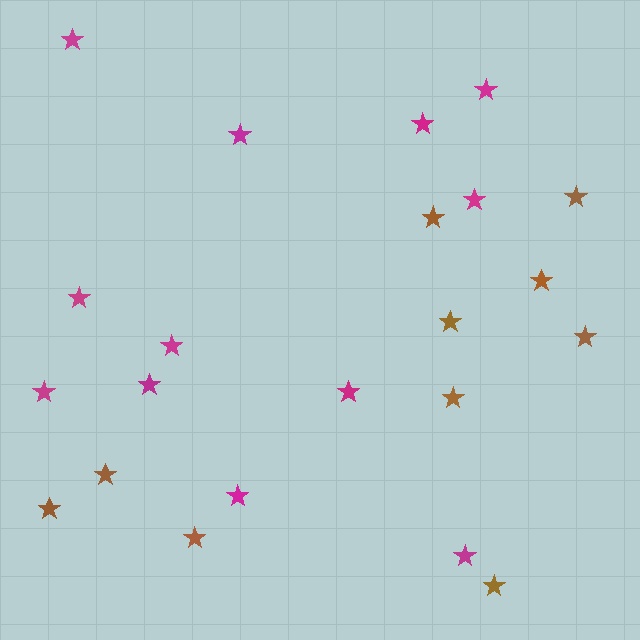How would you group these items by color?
There are 2 groups: one group of magenta stars (12) and one group of brown stars (10).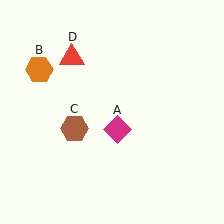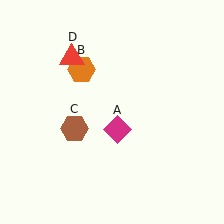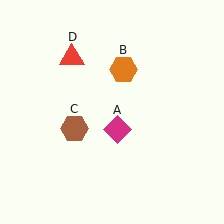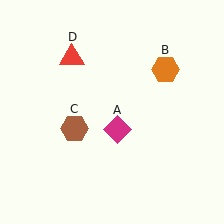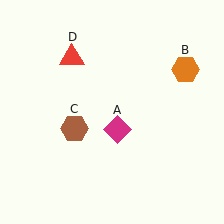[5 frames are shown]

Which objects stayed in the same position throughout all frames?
Magenta diamond (object A) and brown hexagon (object C) and red triangle (object D) remained stationary.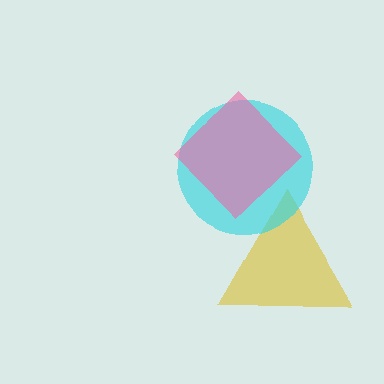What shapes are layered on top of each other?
The layered shapes are: a yellow triangle, a cyan circle, a pink diamond.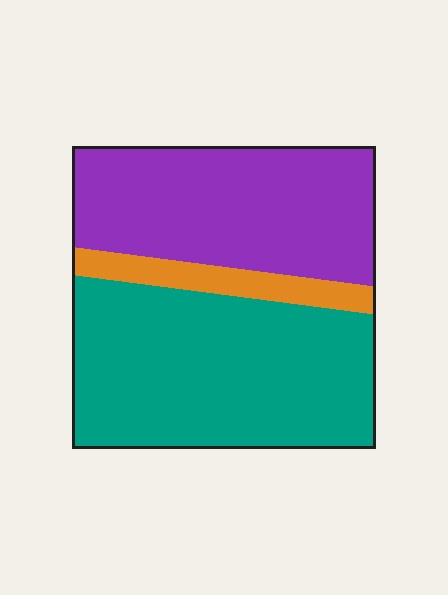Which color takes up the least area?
Orange, at roughly 10%.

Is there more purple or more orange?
Purple.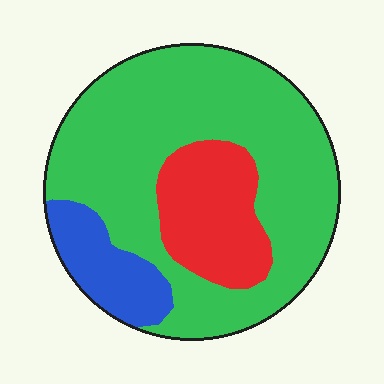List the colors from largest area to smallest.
From largest to smallest: green, red, blue.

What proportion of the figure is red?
Red takes up about one fifth (1/5) of the figure.